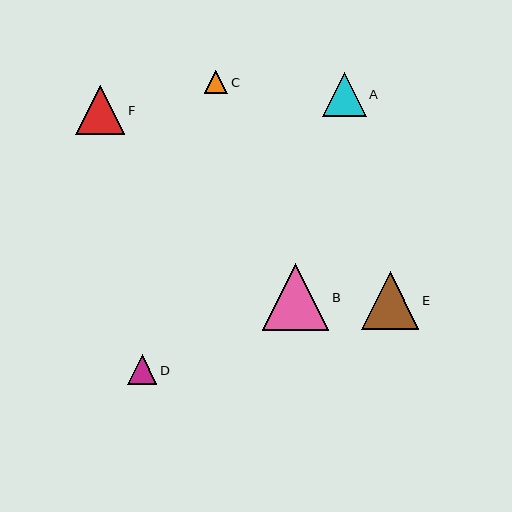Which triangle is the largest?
Triangle B is the largest with a size of approximately 67 pixels.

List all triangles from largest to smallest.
From largest to smallest: B, E, F, A, D, C.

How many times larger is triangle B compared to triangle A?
Triangle B is approximately 1.5 times the size of triangle A.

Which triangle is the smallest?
Triangle C is the smallest with a size of approximately 23 pixels.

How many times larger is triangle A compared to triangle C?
Triangle A is approximately 1.9 times the size of triangle C.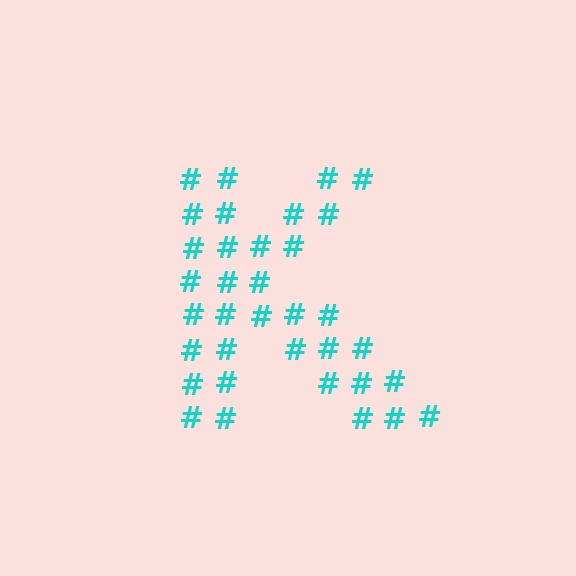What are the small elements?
The small elements are hash symbols.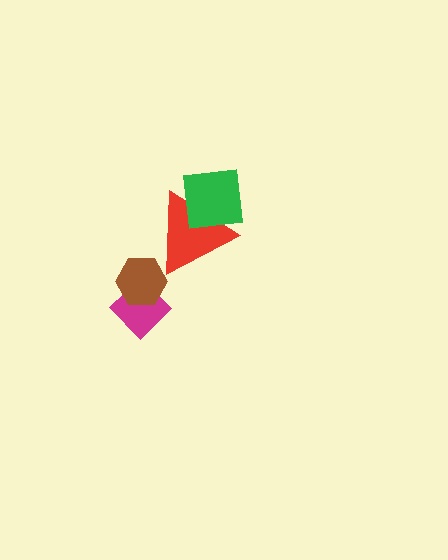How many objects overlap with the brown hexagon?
1 object overlaps with the brown hexagon.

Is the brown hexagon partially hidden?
No, no other shape covers it.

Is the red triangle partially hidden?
Yes, it is partially covered by another shape.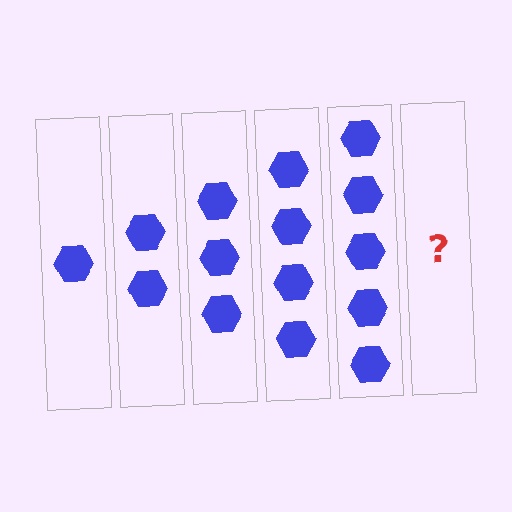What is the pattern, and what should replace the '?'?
The pattern is that each step adds one more hexagon. The '?' should be 6 hexagons.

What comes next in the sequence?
The next element should be 6 hexagons.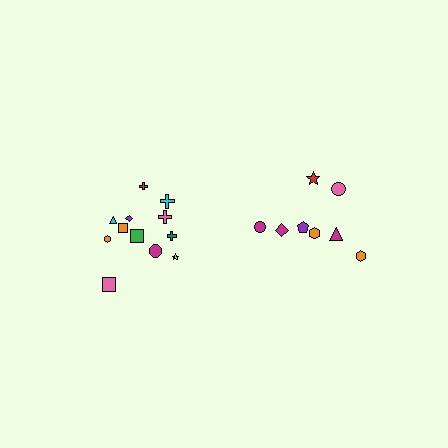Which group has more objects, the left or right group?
The left group.